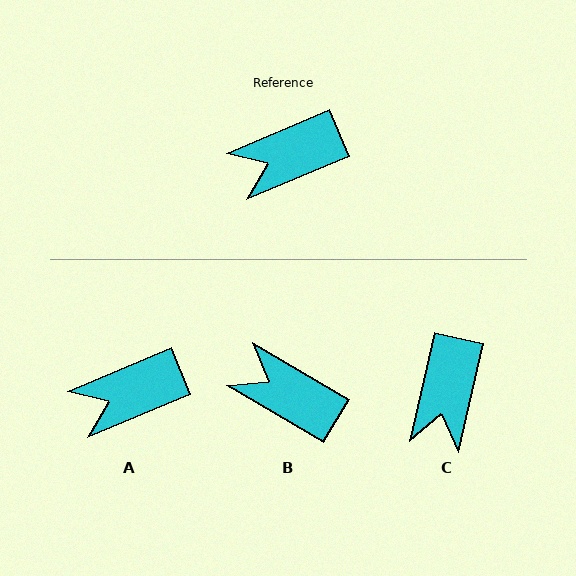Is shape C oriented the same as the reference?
No, it is off by about 55 degrees.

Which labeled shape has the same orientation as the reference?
A.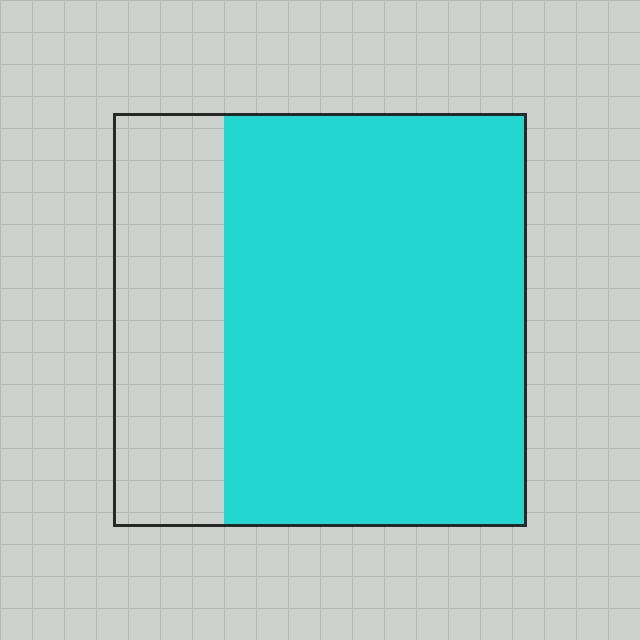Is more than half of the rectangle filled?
Yes.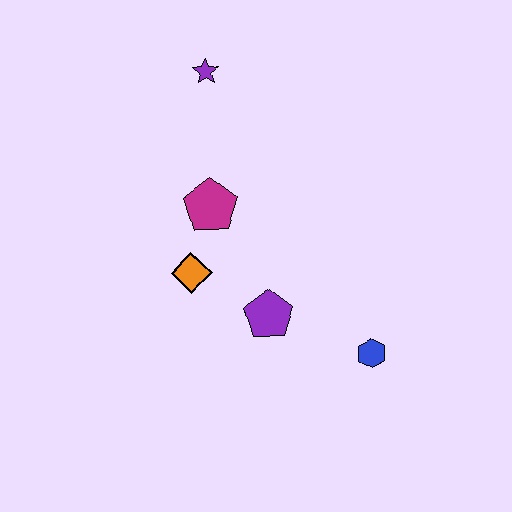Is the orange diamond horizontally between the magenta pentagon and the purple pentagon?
No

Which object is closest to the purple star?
The magenta pentagon is closest to the purple star.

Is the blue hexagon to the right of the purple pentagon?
Yes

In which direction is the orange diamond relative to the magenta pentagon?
The orange diamond is below the magenta pentagon.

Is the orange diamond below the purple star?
Yes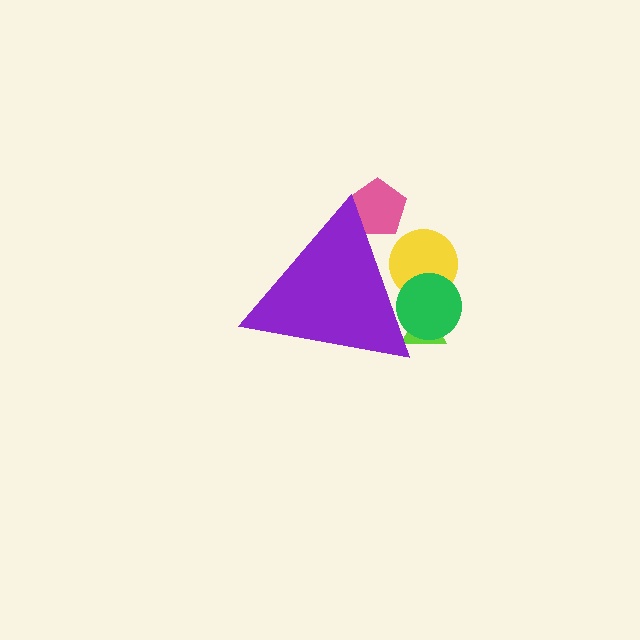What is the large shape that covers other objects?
A purple triangle.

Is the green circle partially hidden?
Yes, the green circle is partially hidden behind the purple triangle.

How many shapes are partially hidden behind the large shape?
4 shapes are partially hidden.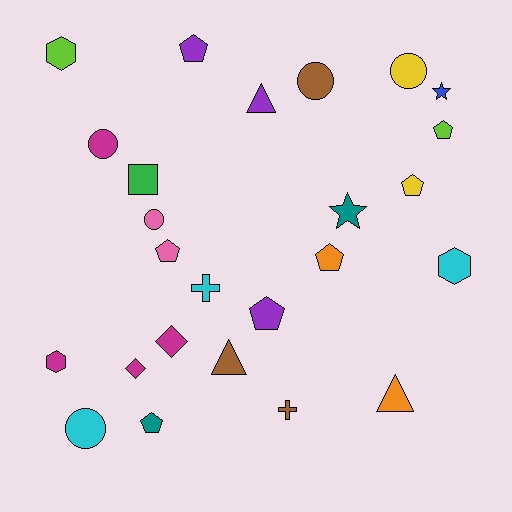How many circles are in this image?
There are 5 circles.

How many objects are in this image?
There are 25 objects.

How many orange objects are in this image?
There are 2 orange objects.